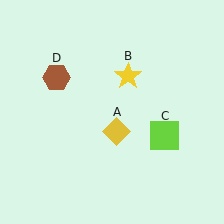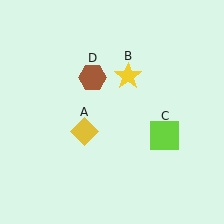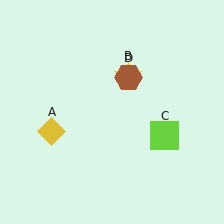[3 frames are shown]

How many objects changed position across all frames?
2 objects changed position: yellow diamond (object A), brown hexagon (object D).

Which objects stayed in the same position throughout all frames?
Yellow star (object B) and lime square (object C) remained stationary.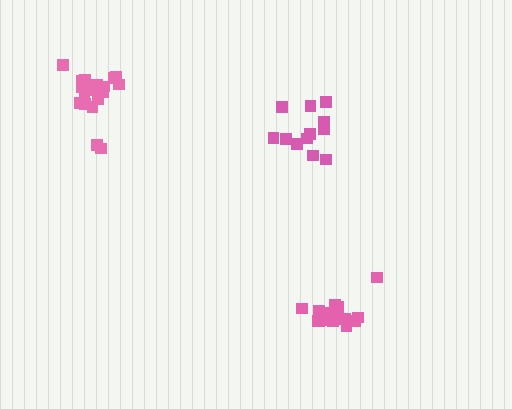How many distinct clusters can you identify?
There are 3 distinct clusters.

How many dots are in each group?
Group 1: 18 dots, Group 2: 12 dots, Group 3: 15 dots (45 total).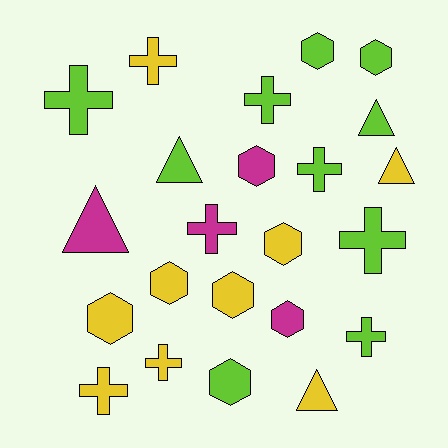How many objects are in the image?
There are 23 objects.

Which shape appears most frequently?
Cross, with 9 objects.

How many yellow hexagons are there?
There are 4 yellow hexagons.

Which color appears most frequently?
Lime, with 10 objects.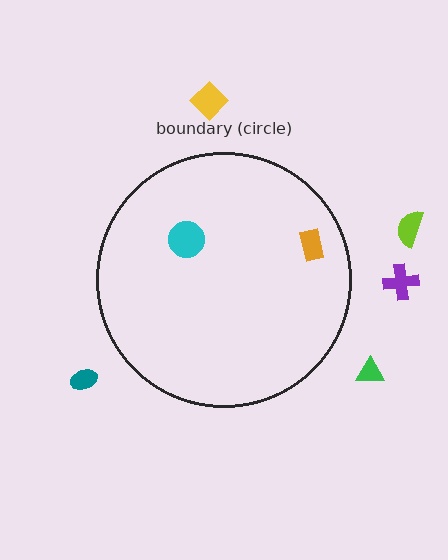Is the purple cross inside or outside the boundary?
Outside.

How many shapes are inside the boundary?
2 inside, 5 outside.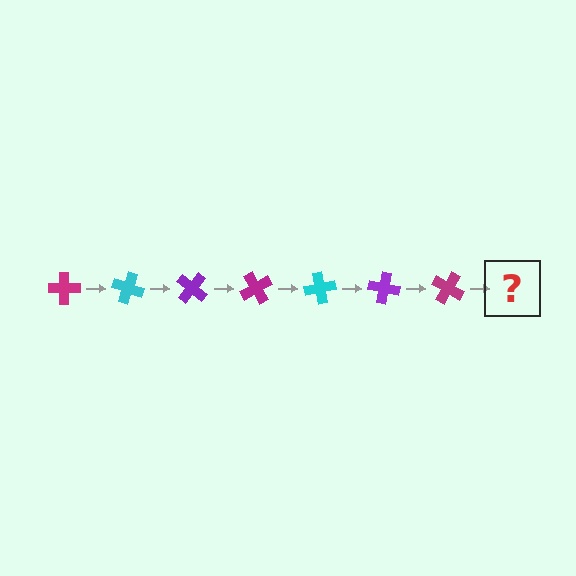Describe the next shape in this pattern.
It should be a cyan cross, rotated 140 degrees from the start.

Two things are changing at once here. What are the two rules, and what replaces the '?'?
The two rules are that it rotates 20 degrees each step and the color cycles through magenta, cyan, and purple. The '?' should be a cyan cross, rotated 140 degrees from the start.